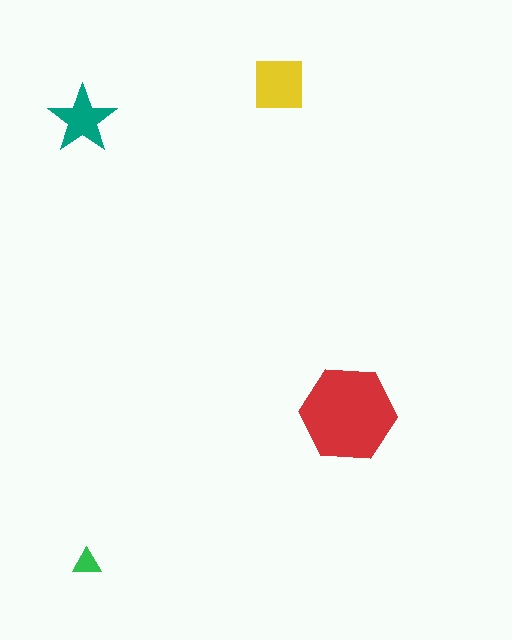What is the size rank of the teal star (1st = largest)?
3rd.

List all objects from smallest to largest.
The green triangle, the teal star, the yellow square, the red hexagon.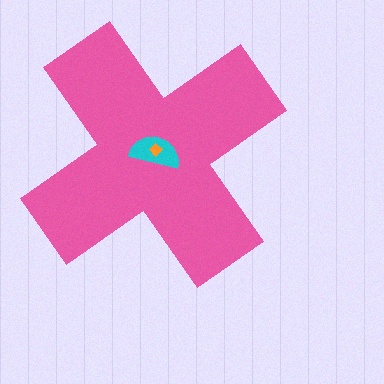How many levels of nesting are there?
3.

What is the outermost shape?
The pink cross.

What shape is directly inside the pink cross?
The cyan semicircle.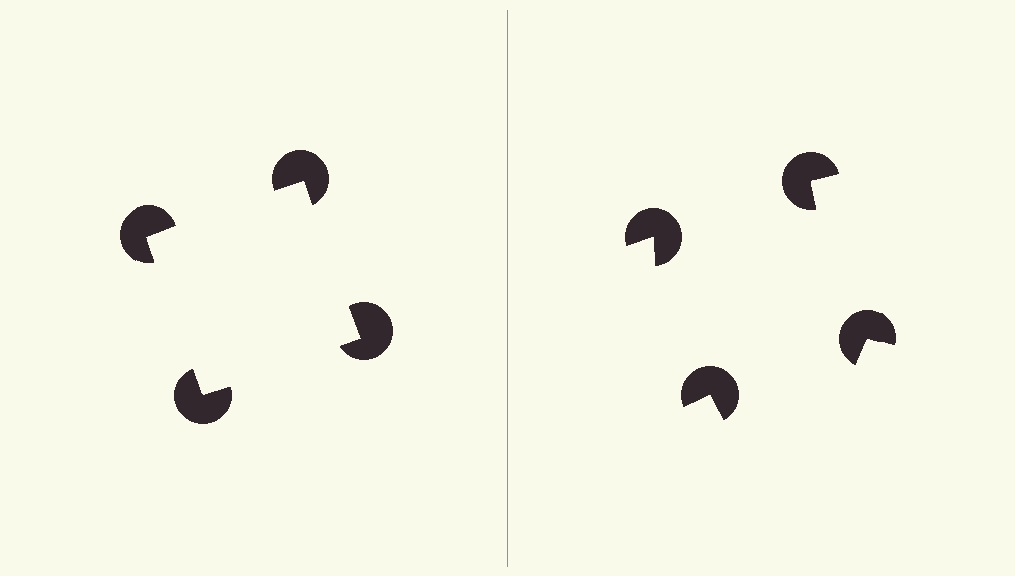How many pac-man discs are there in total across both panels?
8 — 4 on each side.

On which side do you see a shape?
An illusory square appears on the left side. On the right side the wedge cuts are rotated, so no coherent shape forms.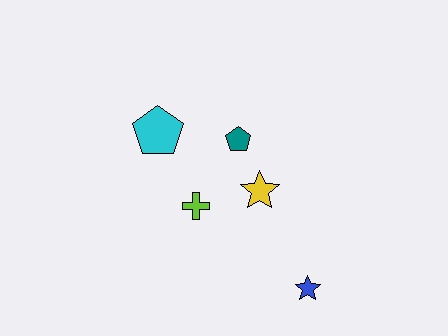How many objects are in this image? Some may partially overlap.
There are 5 objects.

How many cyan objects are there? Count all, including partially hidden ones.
There is 1 cyan object.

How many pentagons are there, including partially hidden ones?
There are 2 pentagons.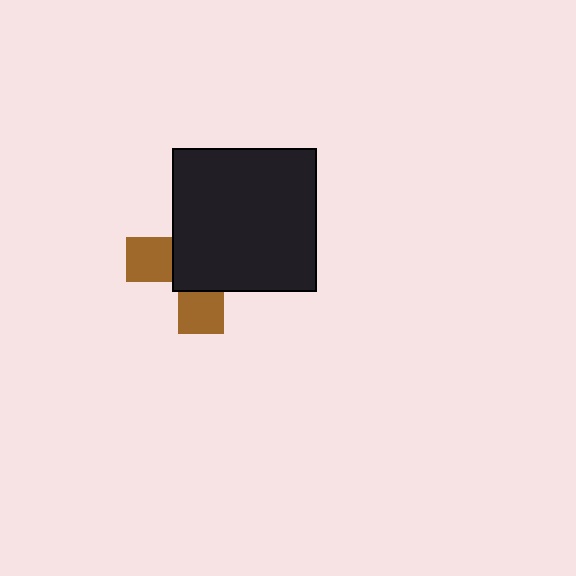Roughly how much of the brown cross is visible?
A small part of it is visible (roughly 35%).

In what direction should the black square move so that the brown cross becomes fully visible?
The black square should move toward the upper-right. That is the shortest direction to clear the overlap and leave the brown cross fully visible.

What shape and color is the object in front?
The object in front is a black square.